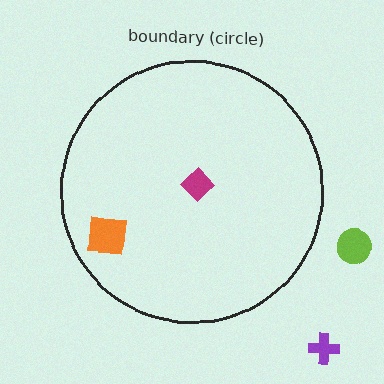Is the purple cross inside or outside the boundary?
Outside.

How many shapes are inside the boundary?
2 inside, 2 outside.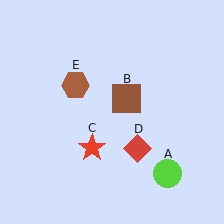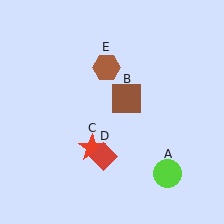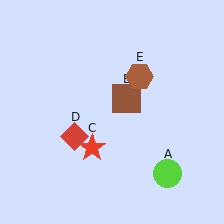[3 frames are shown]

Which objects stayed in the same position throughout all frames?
Lime circle (object A) and brown square (object B) and red star (object C) remained stationary.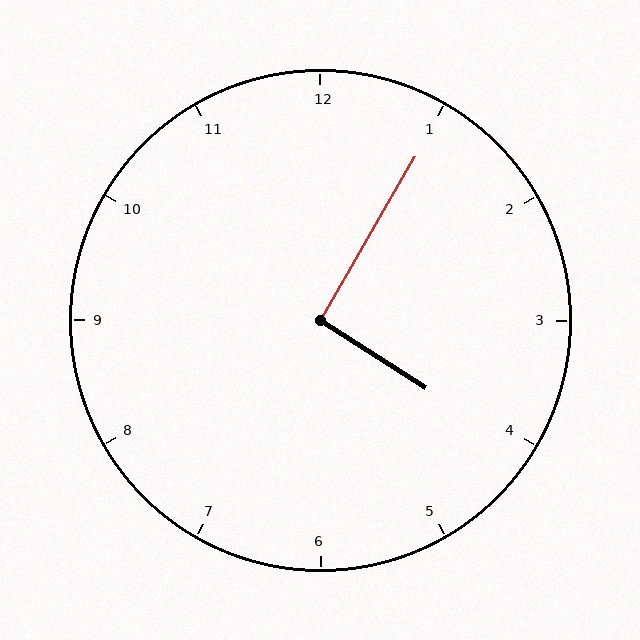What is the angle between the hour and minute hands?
Approximately 92 degrees.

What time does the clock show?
4:05.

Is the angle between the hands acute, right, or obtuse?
It is right.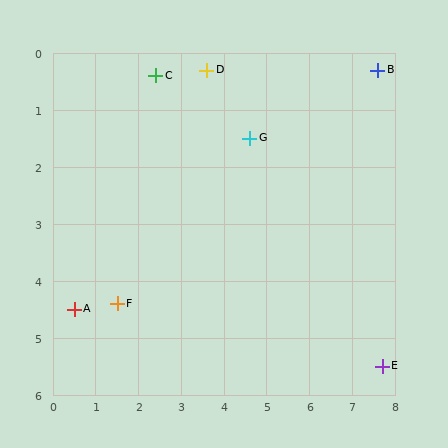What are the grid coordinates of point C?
Point C is at approximately (2.4, 0.4).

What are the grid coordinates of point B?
Point B is at approximately (7.6, 0.3).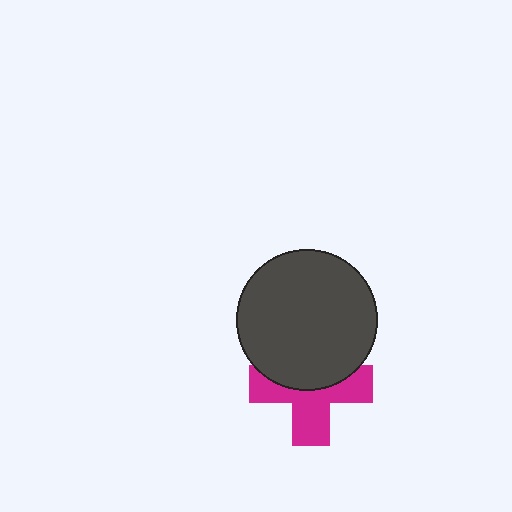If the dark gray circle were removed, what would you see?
You would see the complete magenta cross.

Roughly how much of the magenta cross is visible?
About half of it is visible (roughly 55%).